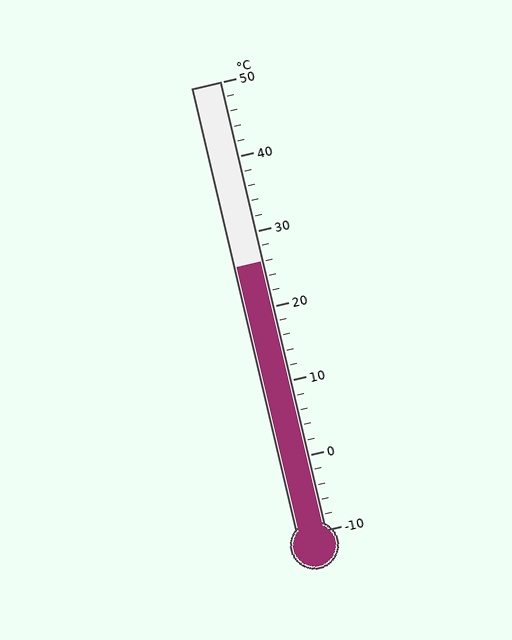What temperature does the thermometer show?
The thermometer shows approximately 26°C.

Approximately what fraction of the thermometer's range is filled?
The thermometer is filled to approximately 60% of its range.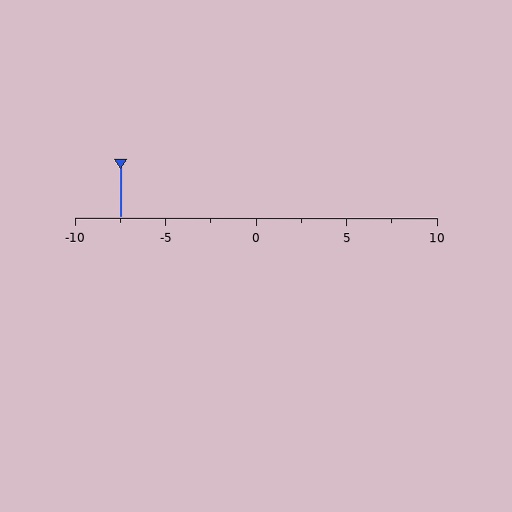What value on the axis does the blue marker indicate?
The marker indicates approximately -7.5.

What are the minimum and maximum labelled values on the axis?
The axis runs from -10 to 10.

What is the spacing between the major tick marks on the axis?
The major ticks are spaced 5 apart.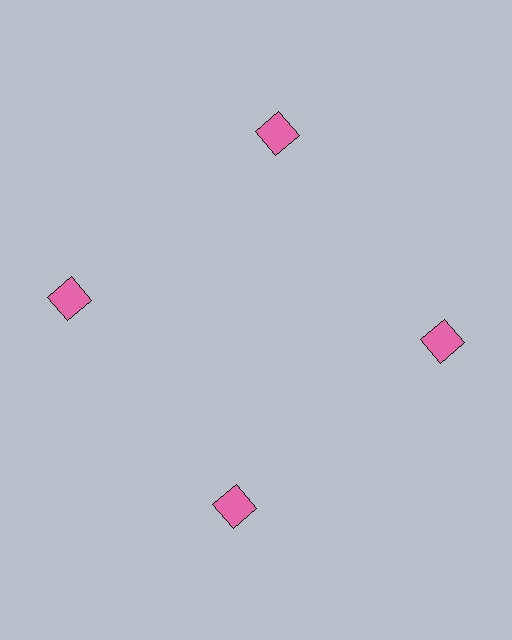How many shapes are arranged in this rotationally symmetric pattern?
There are 4 shapes, arranged in 4 groups of 1.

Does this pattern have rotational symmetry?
Yes, this pattern has 4-fold rotational symmetry. It looks the same after rotating 90 degrees around the center.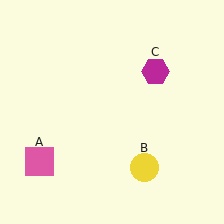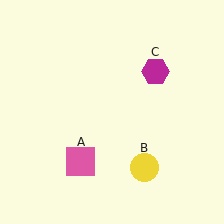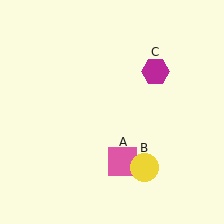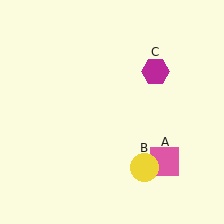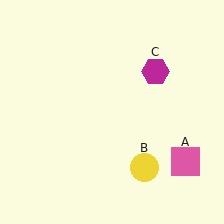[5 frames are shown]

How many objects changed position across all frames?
1 object changed position: pink square (object A).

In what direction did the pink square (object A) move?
The pink square (object A) moved right.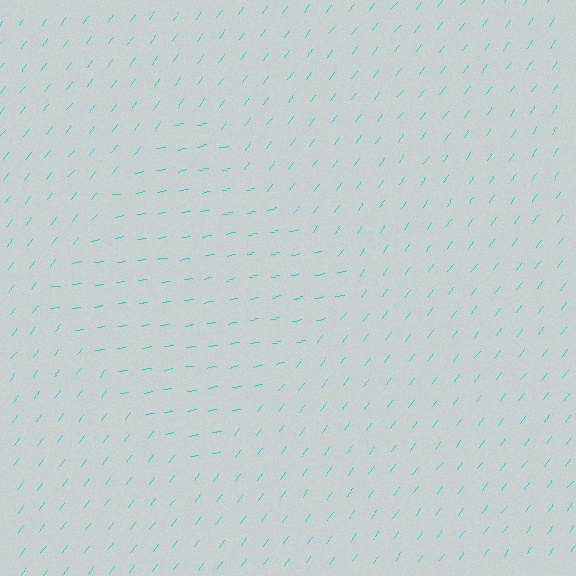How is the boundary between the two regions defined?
The boundary is defined purely by a change in line orientation (approximately 45 degrees difference). All lines are the same color and thickness.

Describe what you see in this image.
The image is filled with small cyan line segments. A diamond region in the image has lines oriented differently from the surrounding lines, creating a visible texture boundary.